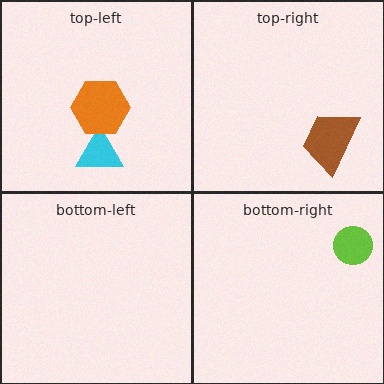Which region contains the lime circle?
The bottom-right region.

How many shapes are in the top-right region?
1.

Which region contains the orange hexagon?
The top-left region.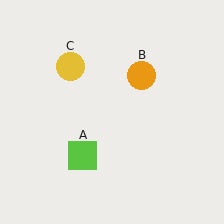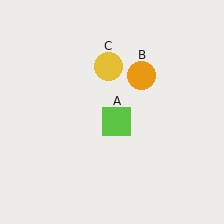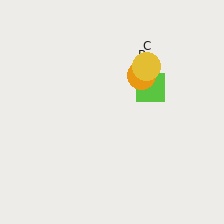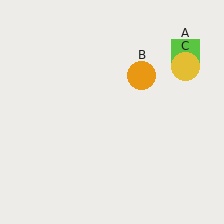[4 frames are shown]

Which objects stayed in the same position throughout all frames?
Orange circle (object B) remained stationary.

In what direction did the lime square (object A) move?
The lime square (object A) moved up and to the right.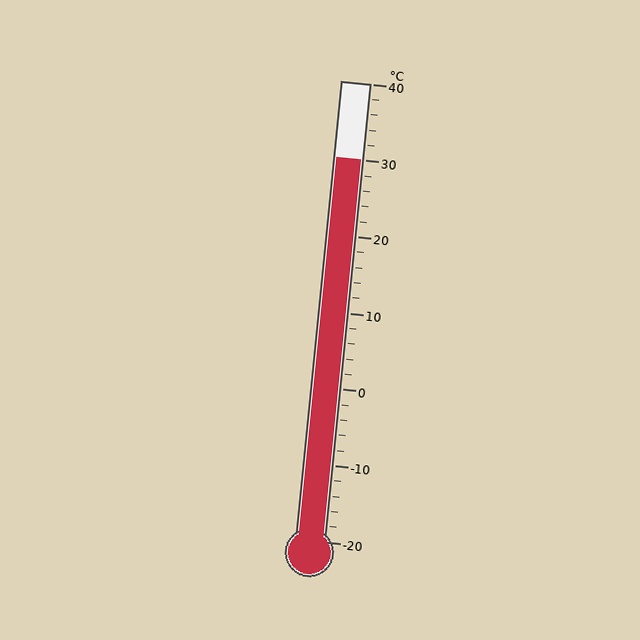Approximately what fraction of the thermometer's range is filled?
The thermometer is filled to approximately 85% of its range.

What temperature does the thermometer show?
The thermometer shows approximately 30°C.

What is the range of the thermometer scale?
The thermometer scale ranges from -20°C to 40°C.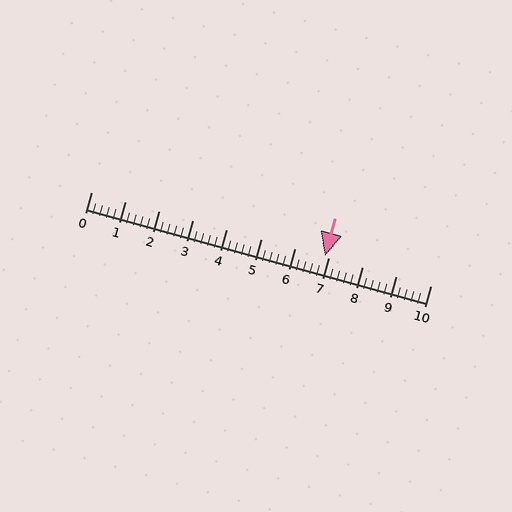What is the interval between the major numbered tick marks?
The major tick marks are spaced 1 units apart.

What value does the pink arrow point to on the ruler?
The pink arrow points to approximately 6.9.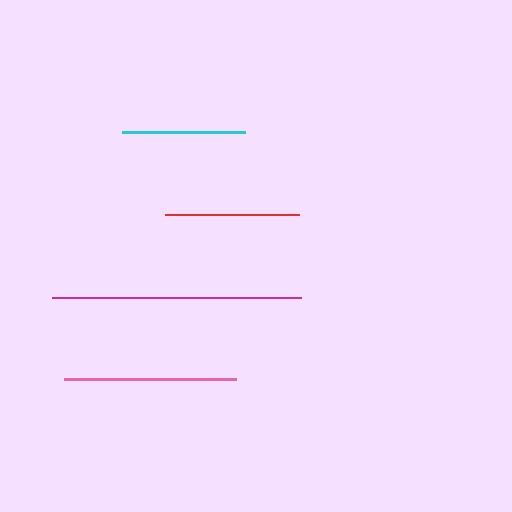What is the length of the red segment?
The red segment is approximately 134 pixels long.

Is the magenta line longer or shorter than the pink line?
The magenta line is longer than the pink line.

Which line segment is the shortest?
The cyan line is the shortest at approximately 123 pixels.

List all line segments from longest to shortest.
From longest to shortest: magenta, pink, red, cyan.